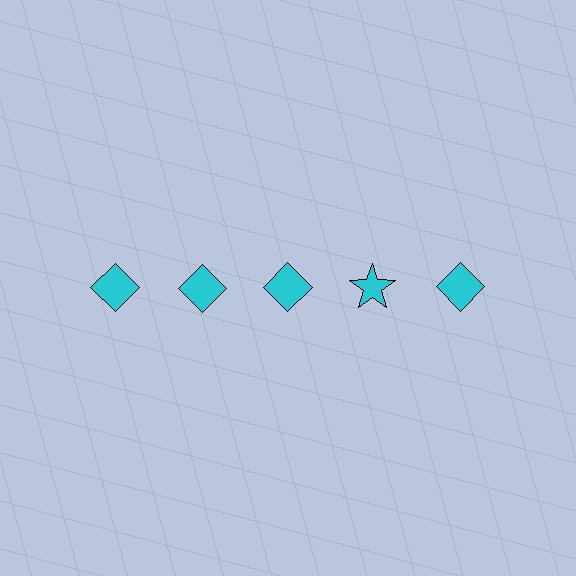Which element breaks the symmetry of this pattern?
The cyan star in the top row, second from right column breaks the symmetry. All other shapes are cyan diamonds.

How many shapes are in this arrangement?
There are 5 shapes arranged in a grid pattern.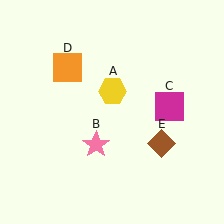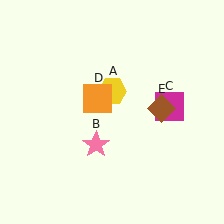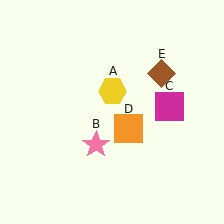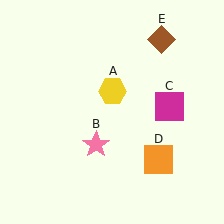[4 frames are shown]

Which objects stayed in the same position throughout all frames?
Yellow hexagon (object A) and pink star (object B) and magenta square (object C) remained stationary.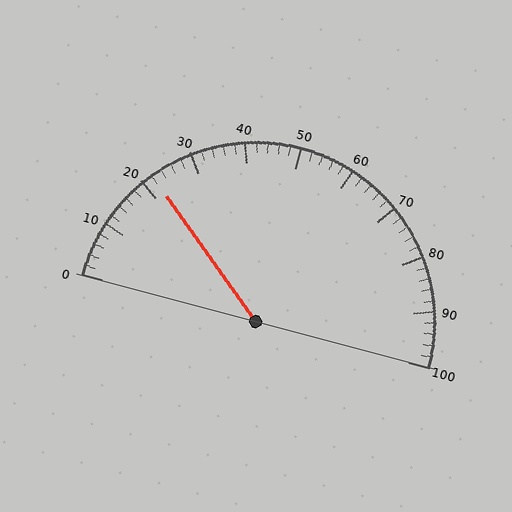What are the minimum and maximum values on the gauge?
The gauge ranges from 0 to 100.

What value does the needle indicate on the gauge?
The needle indicates approximately 22.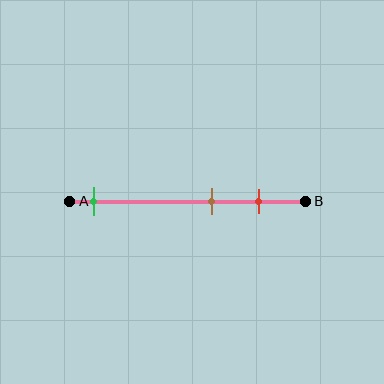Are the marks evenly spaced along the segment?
No, the marks are not evenly spaced.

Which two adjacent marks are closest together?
The brown and red marks are the closest adjacent pair.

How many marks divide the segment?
There are 3 marks dividing the segment.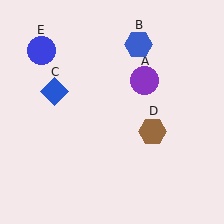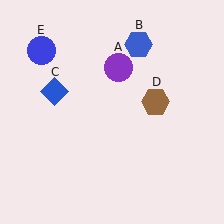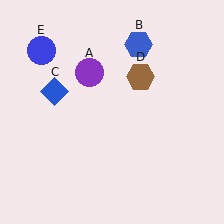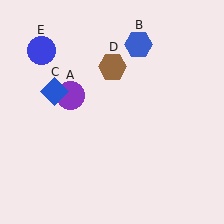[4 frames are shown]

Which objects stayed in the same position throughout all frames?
Blue hexagon (object B) and blue diamond (object C) and blue circle (object E) remained stationary.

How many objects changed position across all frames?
2 objects changed position: purple circle (object A), brown hexagon (object D).